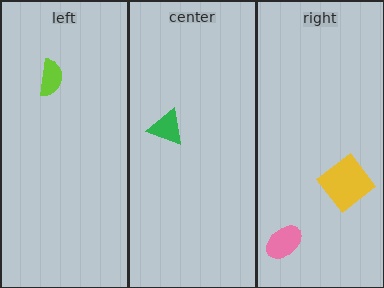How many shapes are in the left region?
1.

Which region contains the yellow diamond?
The right region.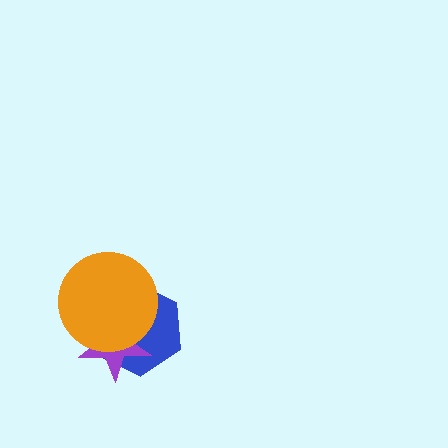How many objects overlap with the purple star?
2 objects overlap with the purple star.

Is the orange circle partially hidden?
No, no other shape covers it.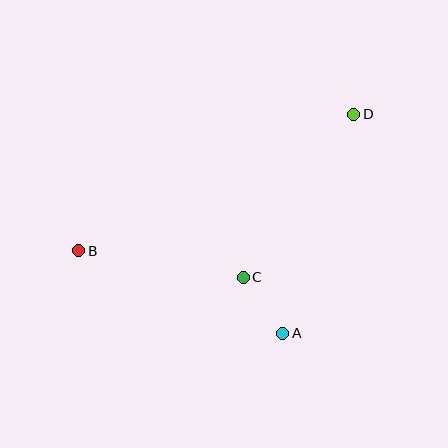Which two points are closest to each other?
Points A and C are closest to each other.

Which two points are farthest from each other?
Points B and D are farthest from each other.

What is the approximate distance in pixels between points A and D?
The distance between A and D is approximately 230 pixels.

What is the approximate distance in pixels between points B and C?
The distance between B and C is approximately 167 pixels.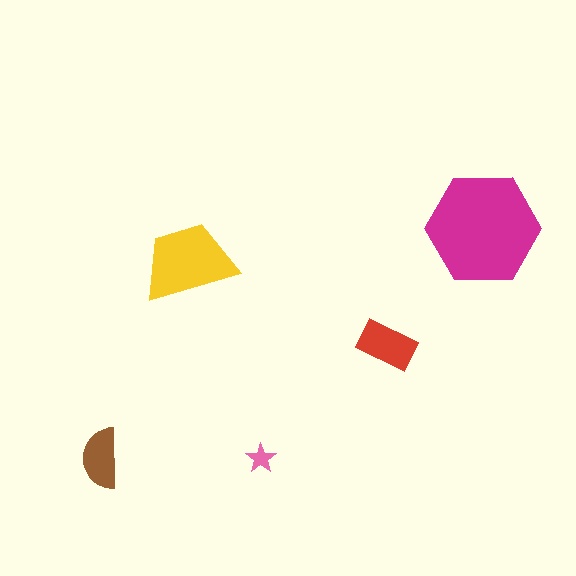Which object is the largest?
The magenta hexagon.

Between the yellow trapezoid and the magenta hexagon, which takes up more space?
The magenta hexagon.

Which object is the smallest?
The pink star.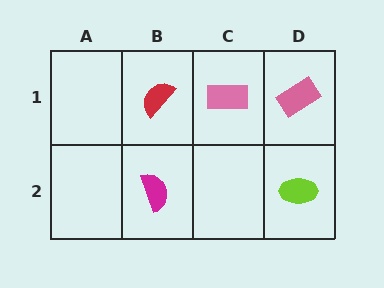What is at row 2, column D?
A lime ellipse.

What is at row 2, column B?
A magenta semicircle.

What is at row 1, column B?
A red semicircle.